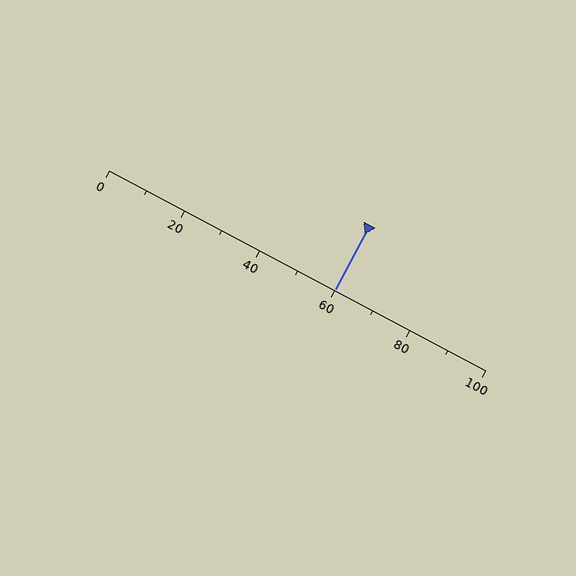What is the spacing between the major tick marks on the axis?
The major ticks are spaced 20 apart.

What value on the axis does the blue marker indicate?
The marker indicates approximately 60.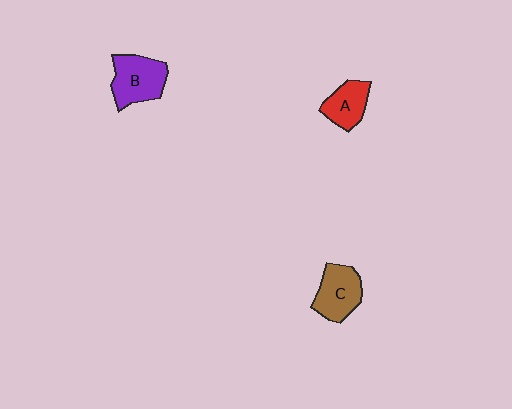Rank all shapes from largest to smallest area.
From largest to smallest: B (purple), C (brown), A (red).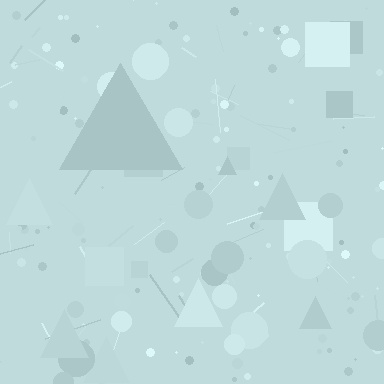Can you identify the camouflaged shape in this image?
The camouflaged shape is a triangle.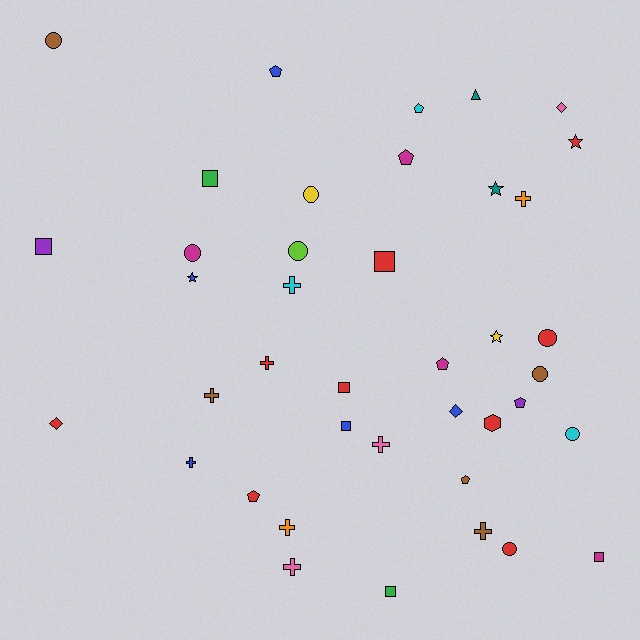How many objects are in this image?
There are 40 objects.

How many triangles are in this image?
There is 1 triangle.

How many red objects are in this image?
There are 9 red objects.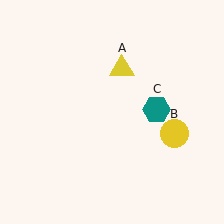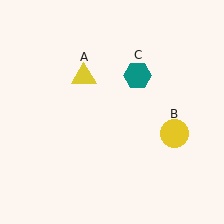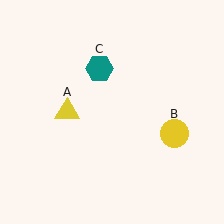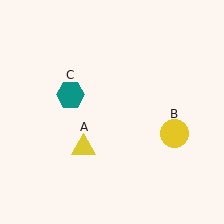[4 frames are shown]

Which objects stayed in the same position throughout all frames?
Yellow circle (object B) remained stationary.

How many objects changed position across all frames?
2 objects changed position: yellow triangle (object A), teal hexagon (object C).